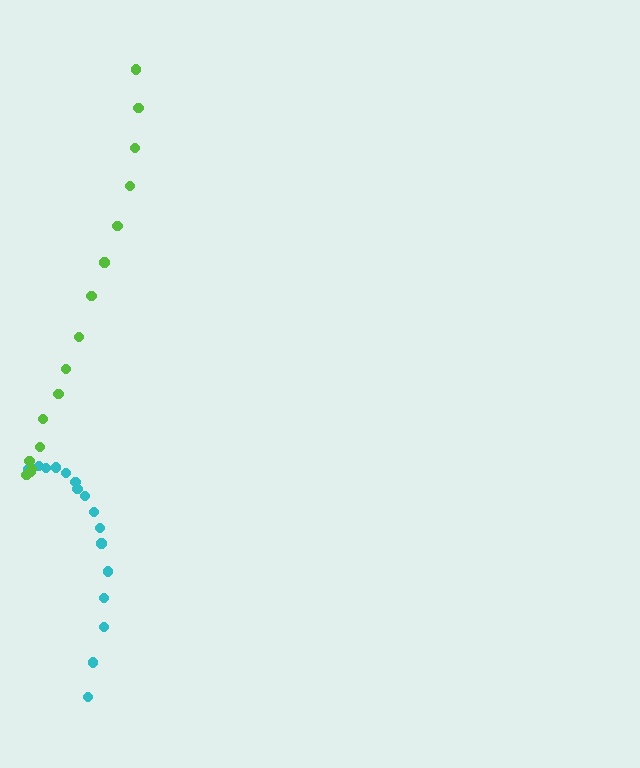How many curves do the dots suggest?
There are 2 distinct paths.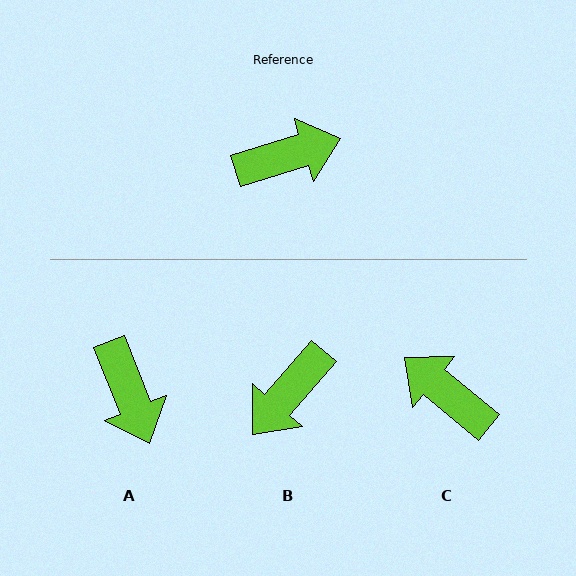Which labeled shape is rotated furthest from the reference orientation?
B, about 148 degrees away.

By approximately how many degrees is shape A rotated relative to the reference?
Approximately 86 degrees clockwise.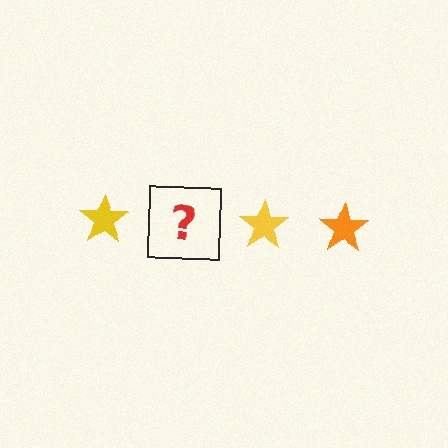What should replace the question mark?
The question mark should be replaced with an orange star.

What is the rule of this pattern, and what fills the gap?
The rule is that the pattern cycles through yellow, orange stars. The gap should be filled with an orange star.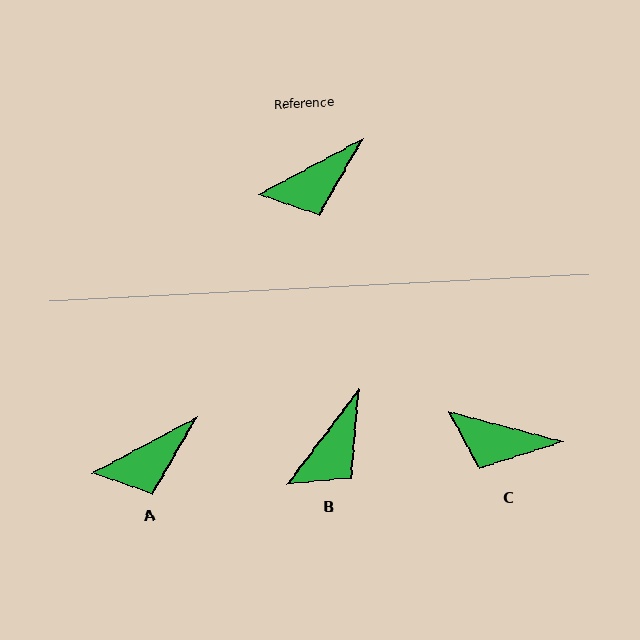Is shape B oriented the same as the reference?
No, it is off by about 25 degrees.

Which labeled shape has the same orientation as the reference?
A.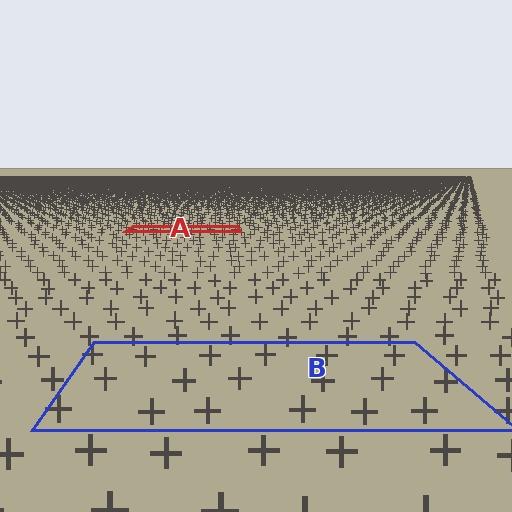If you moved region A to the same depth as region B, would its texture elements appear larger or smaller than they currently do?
They would appear larger. At a closer depth, the same texture elements are projected at a bigger on-screen size.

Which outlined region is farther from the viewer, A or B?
Region A is farther from the viewer — the texture elements inside it appear smaller and more densely packed.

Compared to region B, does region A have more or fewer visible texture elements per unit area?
Region A has more texture elements per unit area — they are packed more densely because it is farther away.